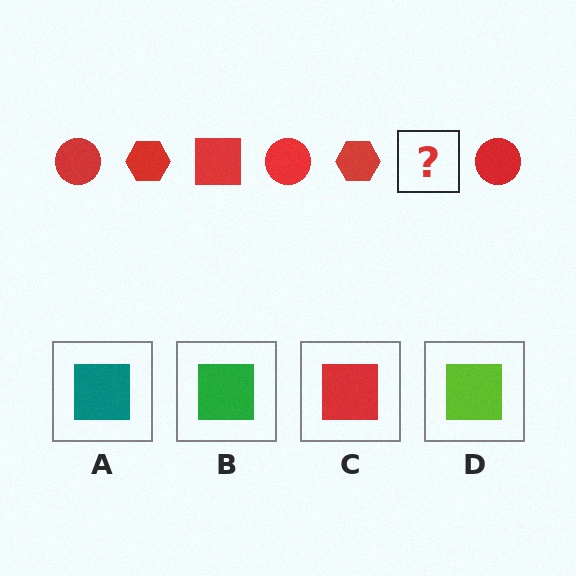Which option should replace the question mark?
Option C.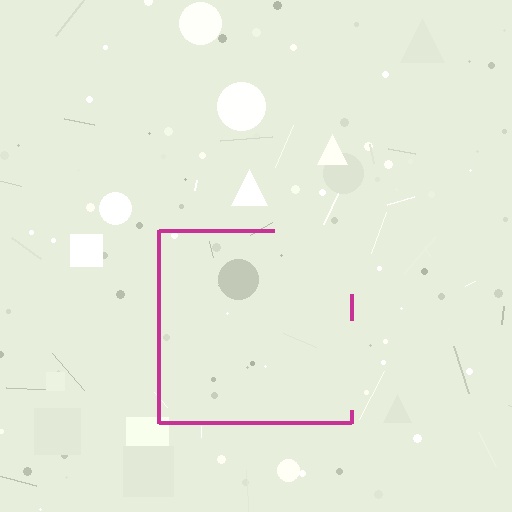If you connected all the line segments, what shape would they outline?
They would outline a square.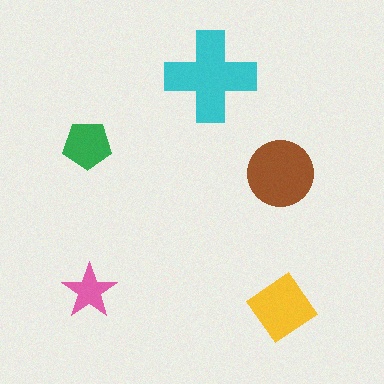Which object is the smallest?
The pink star.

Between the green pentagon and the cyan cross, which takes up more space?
The cyan cross.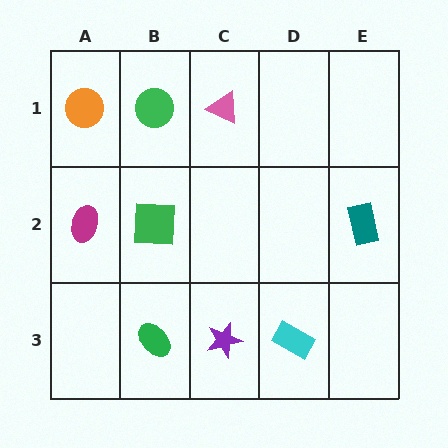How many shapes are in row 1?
3 shapes.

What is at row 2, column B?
A green square.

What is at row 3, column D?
A cyan rectangle.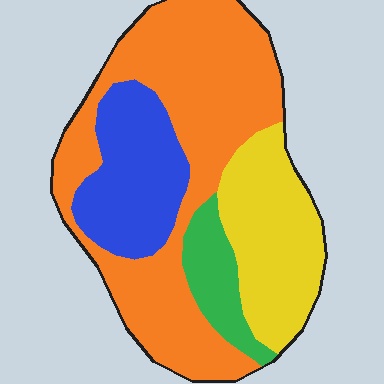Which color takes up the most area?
Orange, at roughly 50%.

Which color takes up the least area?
Green, at roughly 10%.